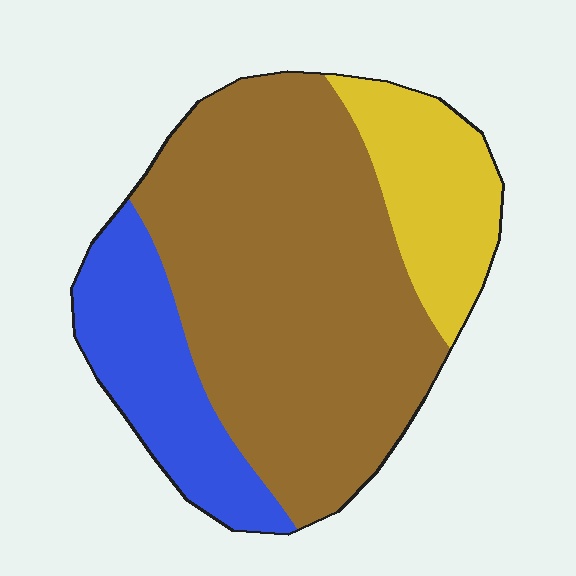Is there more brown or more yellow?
Brown.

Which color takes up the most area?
Brown, at roughly 65%.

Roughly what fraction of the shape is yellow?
Yellow covers around 15% of the shape.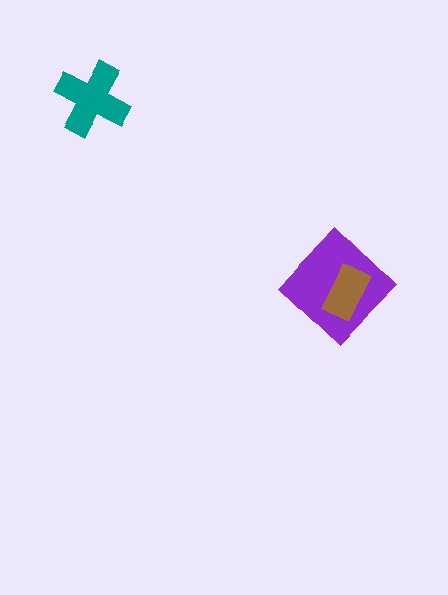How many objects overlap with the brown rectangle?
1 object overlaps with the brown rectangle.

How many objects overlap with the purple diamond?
1 object overlaps with the purple diamond.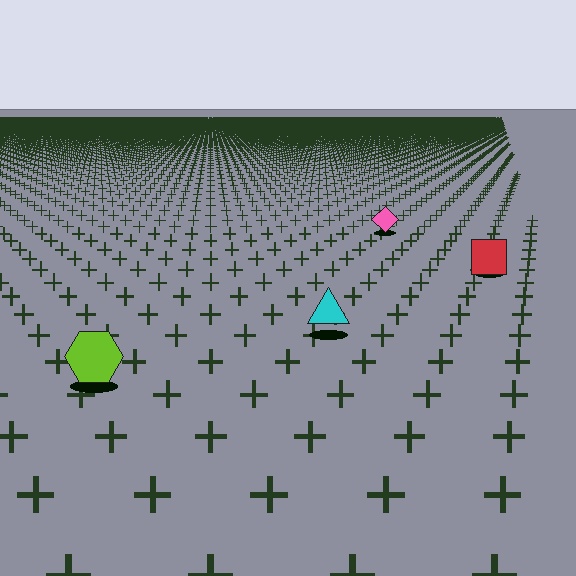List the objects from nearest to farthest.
From nearest to farthest: the lime hexagon, the cyan triangle, the red square, the pink diamond.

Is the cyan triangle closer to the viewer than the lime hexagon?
No. The lime hexagon is closer — you can tell from the texture gradient: the ground texture is coarser near it.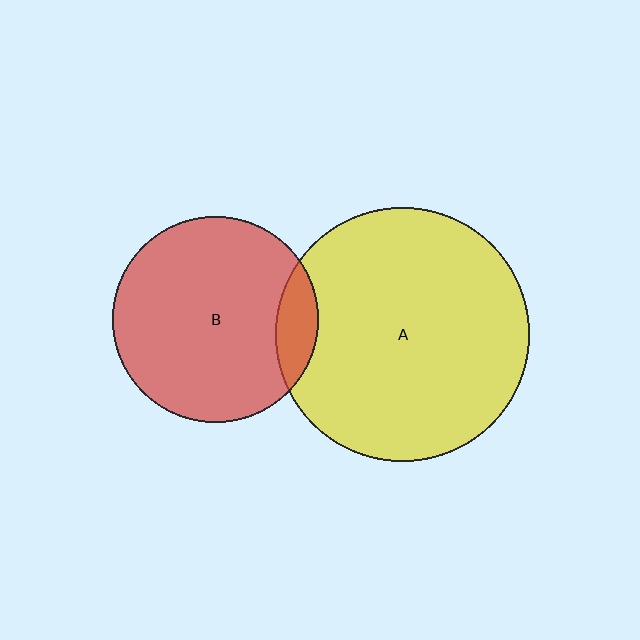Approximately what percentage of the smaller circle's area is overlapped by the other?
Approximately 10%.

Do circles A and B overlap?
Yes.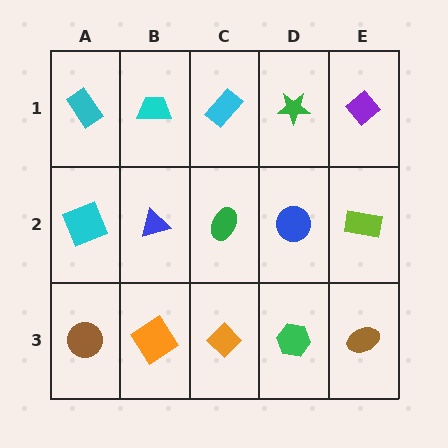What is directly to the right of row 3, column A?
An orange diamond.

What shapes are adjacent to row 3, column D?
A blue circle (row 2, column D), an orange diamond (row 3, column C), a brown ellipse (row 3, column E).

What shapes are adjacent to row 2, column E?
A purple diamond (row 1, column E), a brown ellipse (row 3, column E), a blue circle (row 2, column D).